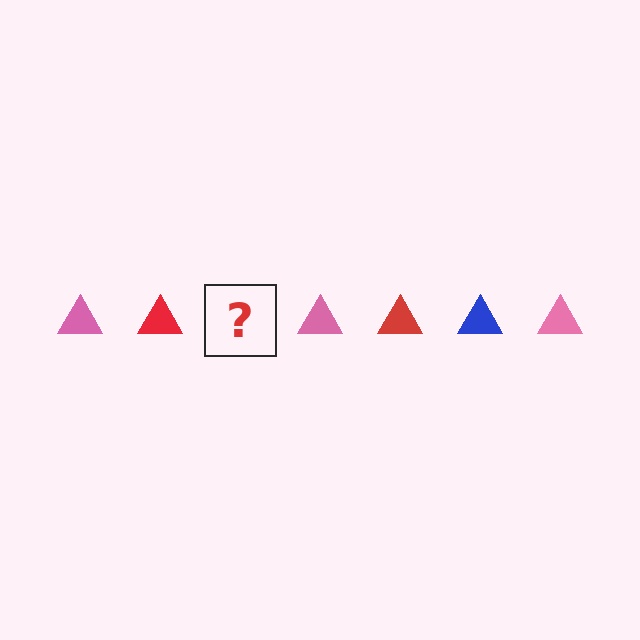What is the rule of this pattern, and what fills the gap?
The rule is that the pattern cycles through pink, red, blue triangles. The gap should be filled with a blue triangle.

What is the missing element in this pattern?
The missing element is a blue triangle.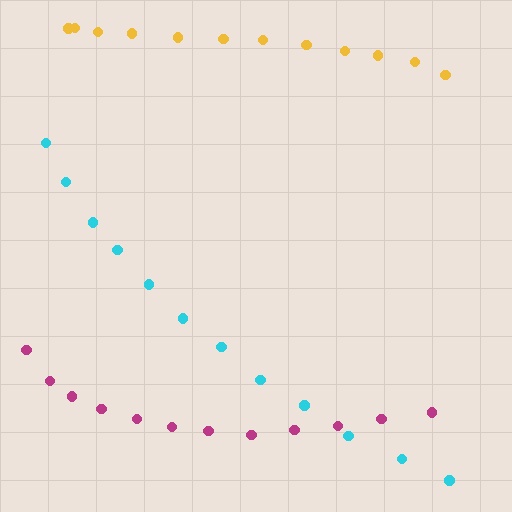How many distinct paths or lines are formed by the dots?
There are 3 distinct paths.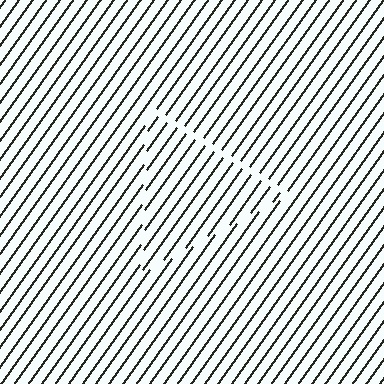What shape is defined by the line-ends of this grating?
An illusory triangle. The interior of the shape contains the same grating, shifted by half a period — the contour is defined by the phase discontinuity where line-ends from the inner and outer gratings abut.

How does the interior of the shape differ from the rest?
The interior of the shape contains the same grating, shifted by half a period — the contour is defined by the phase discontinuity where line-ends from the inner and outer gratings abut.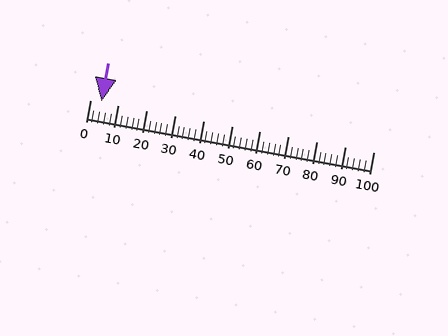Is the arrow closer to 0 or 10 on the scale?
The arrow is closer to 0.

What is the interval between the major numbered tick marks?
The major tick marks are spaced 10 units apart.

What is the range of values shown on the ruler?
The ruler shows values from 0 to 100.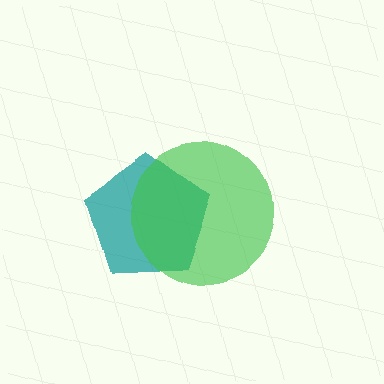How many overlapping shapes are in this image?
There are 2 overlapping shapes in the image.